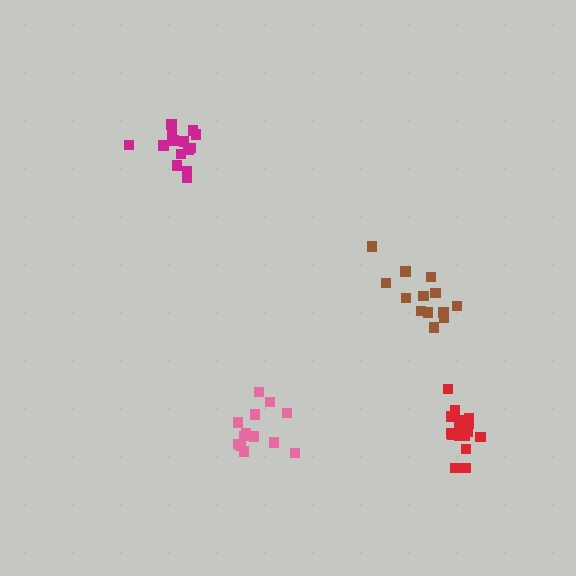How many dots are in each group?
Group 1: 14 dots, Group 2: 13 dots, Group 3: 18 dots, Group 4: 15 dots (60 total).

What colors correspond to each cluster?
The clusters are colored: magenta, brown, red, pink.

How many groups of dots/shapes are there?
There are 4 groups.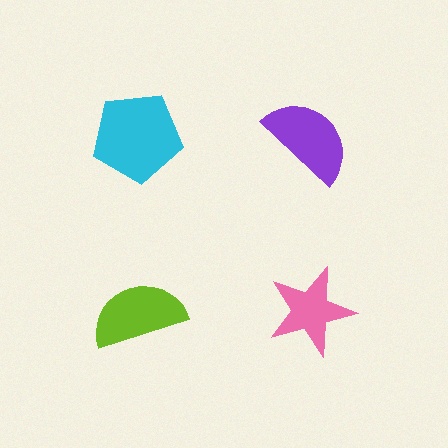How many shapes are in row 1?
2 shapes.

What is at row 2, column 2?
A pink star.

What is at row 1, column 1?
A cyan pentagon.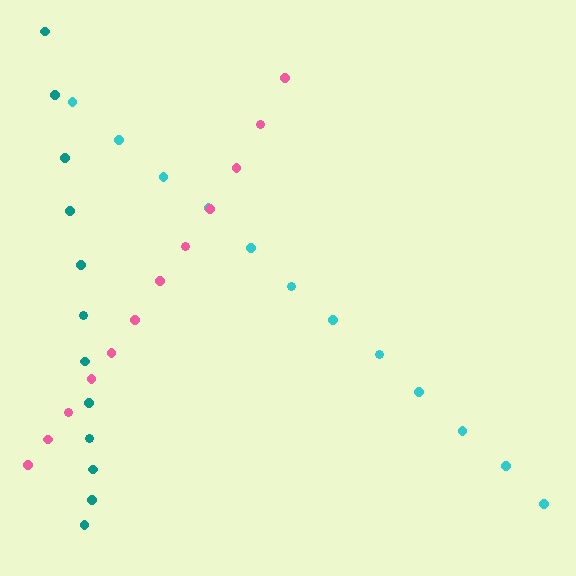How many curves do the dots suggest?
There are 3 distinct paths.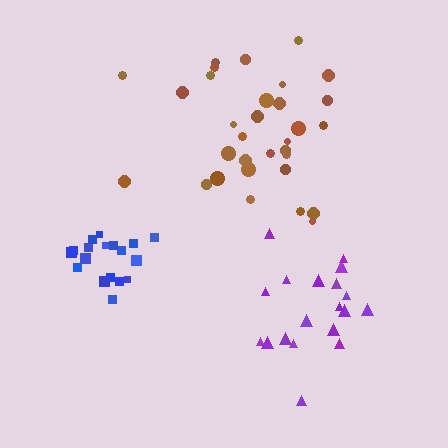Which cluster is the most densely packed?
Blue.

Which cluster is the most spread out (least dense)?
Brown.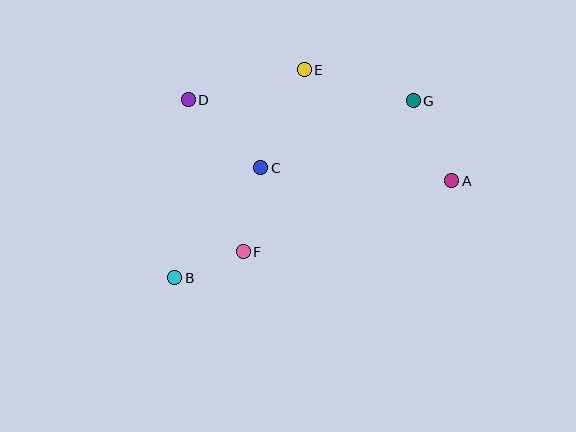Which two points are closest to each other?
Points B and F are closest to each other.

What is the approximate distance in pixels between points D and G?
The distance between D and G is approximately 225 pixels.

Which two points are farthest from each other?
Points B and G are farthest from each other.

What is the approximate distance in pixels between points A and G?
The distance between A and G is approximately 89 pixels.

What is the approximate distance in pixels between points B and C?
The distance between B and C is approximately 140 pixels.